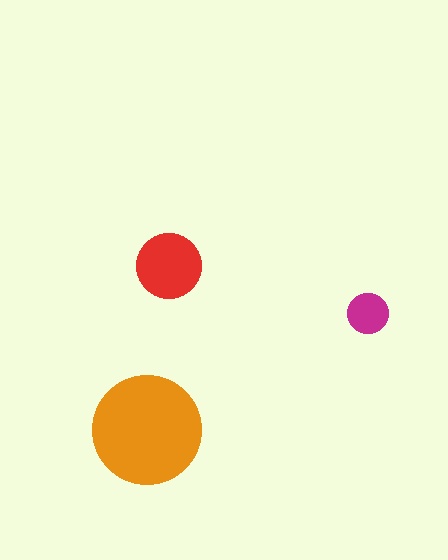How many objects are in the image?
There are 3 objects in the image.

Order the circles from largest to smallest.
the orange one, the red one, the magenta one.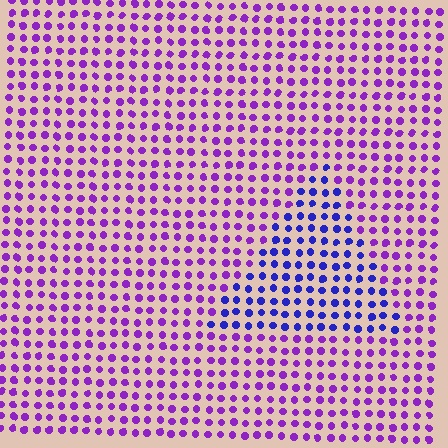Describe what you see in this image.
The image is filled with small purple elements in a uniform arrangement. A triangle-shaped region is visible where the elements are tinted to a slightly different hue, forming a subtle color boundary.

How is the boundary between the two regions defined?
The boundary is defined purely by a slight shift in hue (about 40 degrees). Spacing, size, and orientation are identical on both sides.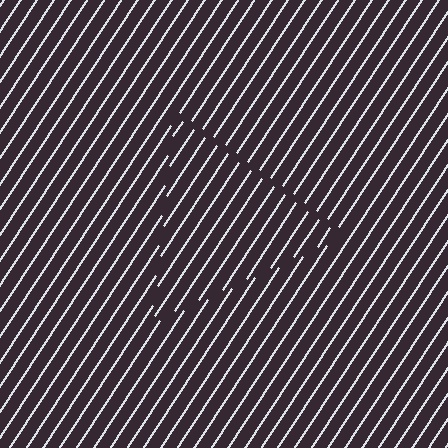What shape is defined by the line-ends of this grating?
An illusory triangle. The interior of the shape contains the same grating, shifted by half a period — the contour is defined by the phase discontinuity where line-ends from the inner and outer gratings abut.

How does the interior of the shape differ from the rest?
The interior of the shape contains the same grating, shifted by half a period — the contour is defined by the phase discontinuity where line-ends from the inner and outer gratings abut.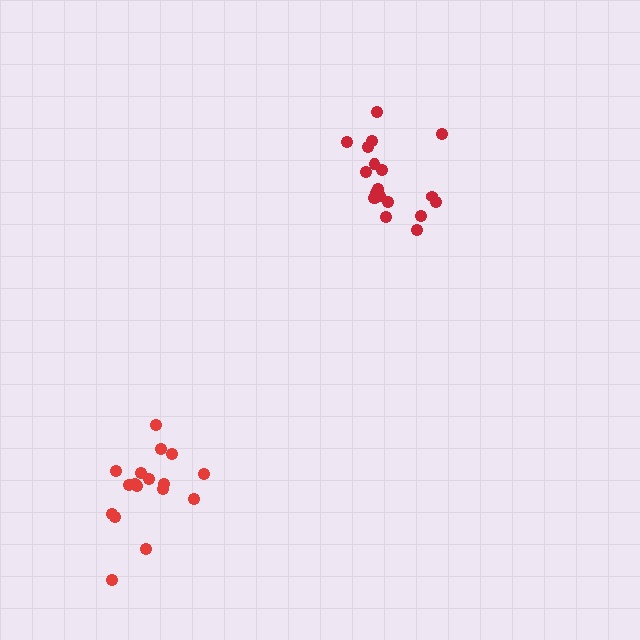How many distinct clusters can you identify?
There are 2 distinct clusters.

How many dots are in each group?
Group 1: 19 dots, Group 2: 17 dots (36 total).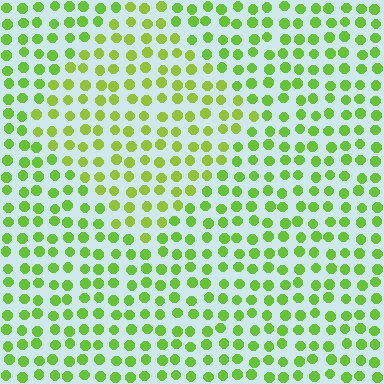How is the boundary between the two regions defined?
The boundary is defined purely by a slight shift in hue (about 19 degrees). Spacing, size, and orientation are identical on both sides.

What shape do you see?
I see a diamond.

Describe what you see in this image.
The image is filled with small lime elements in a uniform arrangement. A diamond-shaped region is visible where the elements are tinted to a slightly different hue, forming a subtle color boundary.